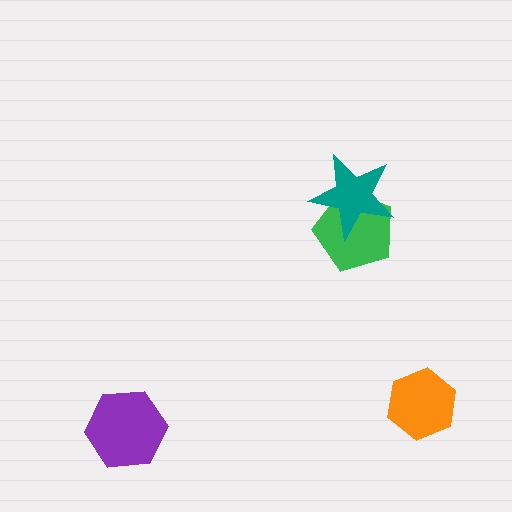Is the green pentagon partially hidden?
Yes, it is partially covered by another shape.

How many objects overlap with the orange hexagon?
0 objects overlap with the orange hexagon.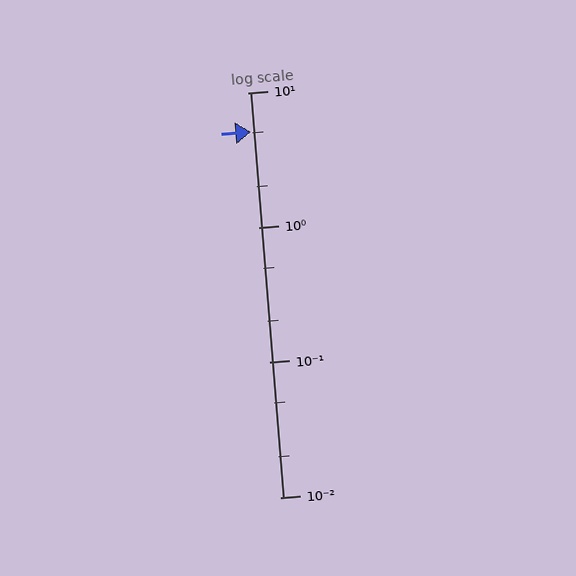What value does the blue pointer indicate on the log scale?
The pointer indicates approximately 5.1.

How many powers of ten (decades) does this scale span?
The scale spans 3 decades, from 0.01 to 10.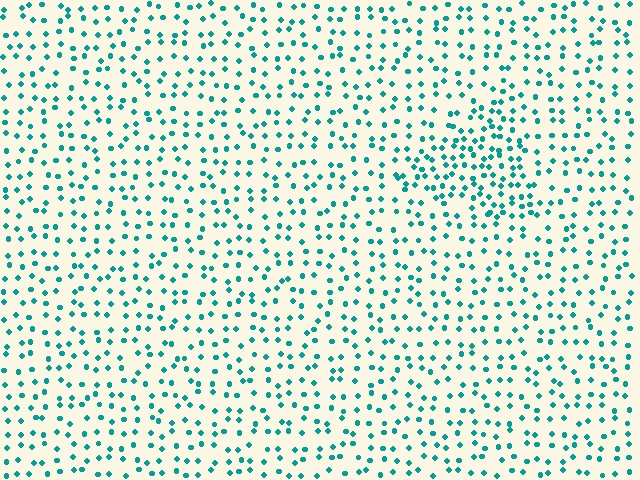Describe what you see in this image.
The image contains small teal elements arranged at two different densities. A triangle-shaped region is visible where the elements are more densely packed than the surrounding area.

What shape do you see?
I see a triangle.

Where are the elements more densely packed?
The elements are more densely packed inside the triangle boundary.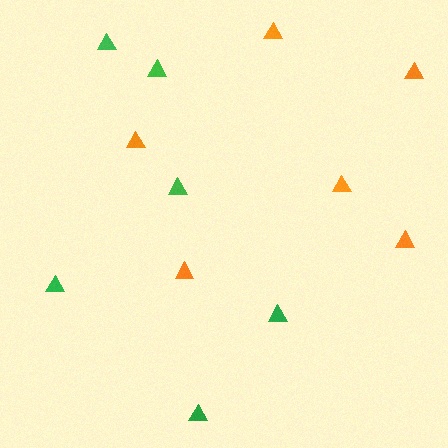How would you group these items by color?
There are 2 groups: one group of orange triangles (6) and one group of green triangles (6).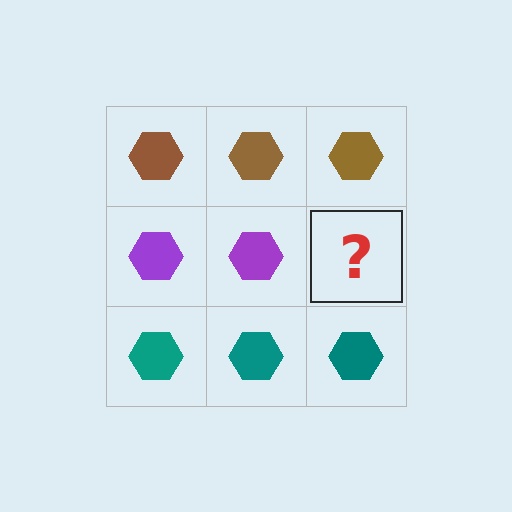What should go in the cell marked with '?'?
The missing cell should contain a purple hexagon.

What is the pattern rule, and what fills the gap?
The rule is that each row has a consistent color. The gap should be filled with a purple hexagon.